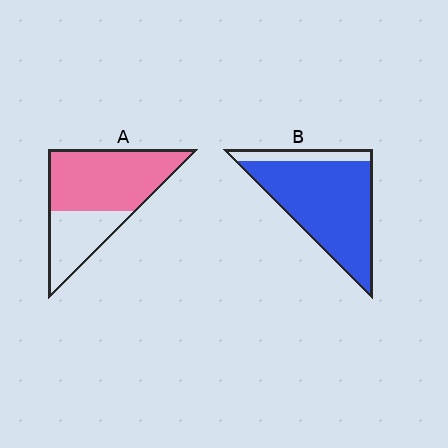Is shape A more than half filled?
Yes.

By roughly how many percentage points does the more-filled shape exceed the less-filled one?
By roughly 20 percentage points (B over A).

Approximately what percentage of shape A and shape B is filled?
A is approximately 65% and B is approximately 85%.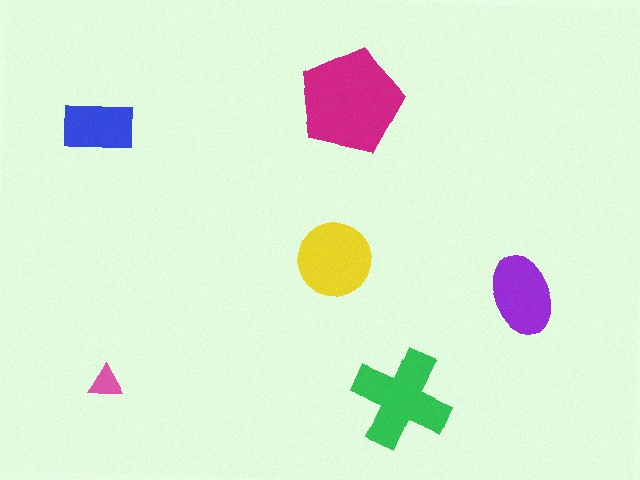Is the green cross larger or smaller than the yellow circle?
Larger.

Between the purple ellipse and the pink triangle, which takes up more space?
The purple ellipse.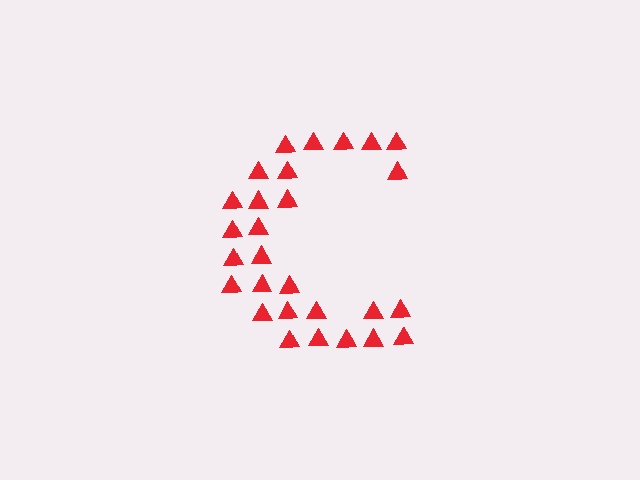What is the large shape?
The large shape is the letter C.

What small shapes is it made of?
It is made of small triangles.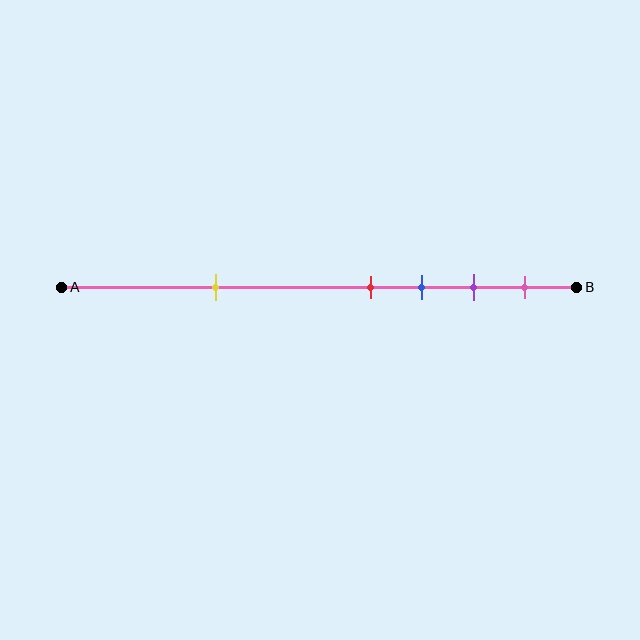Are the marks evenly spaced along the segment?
No, the marks are not evenly spaced.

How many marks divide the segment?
There are 5 marks dividing the segment.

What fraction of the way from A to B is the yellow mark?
The yellow mark is approximately 30% (0.3) of the way from A to B.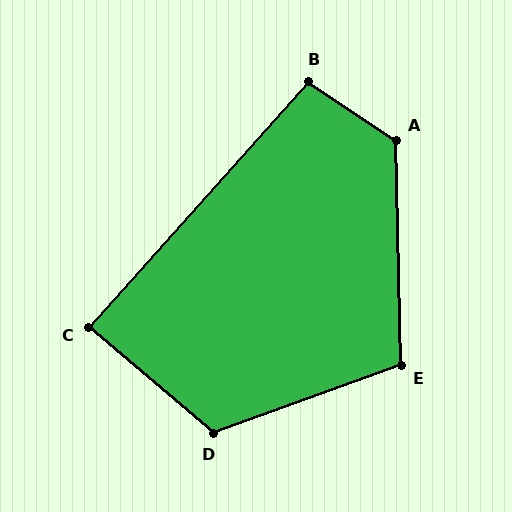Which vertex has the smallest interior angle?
C, at approximately 88 degrees.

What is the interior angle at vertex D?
Approximately 120 degrees (obtuse).